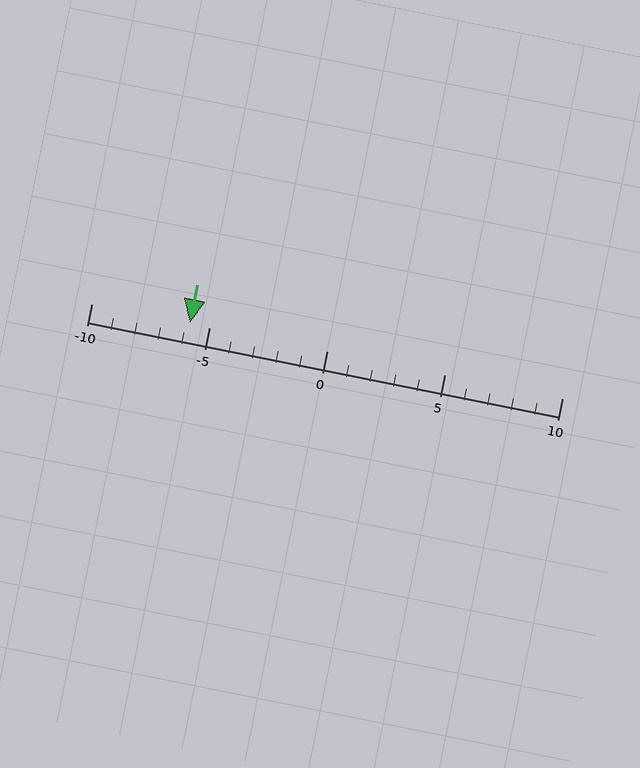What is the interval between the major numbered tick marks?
The major tick marks are spaced 5 units apart.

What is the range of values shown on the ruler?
The ruler shows values from -10 to 10.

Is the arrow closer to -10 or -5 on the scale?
The arrow is closer to -5.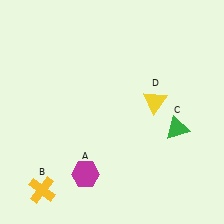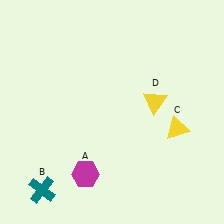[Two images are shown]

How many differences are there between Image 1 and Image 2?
There are 2 differences between the two images.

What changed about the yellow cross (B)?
In Image 1, B is yellow. In Image 2, it changed to teal.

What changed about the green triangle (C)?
In Image 1, C is green. In Image 2, it changed to yellow.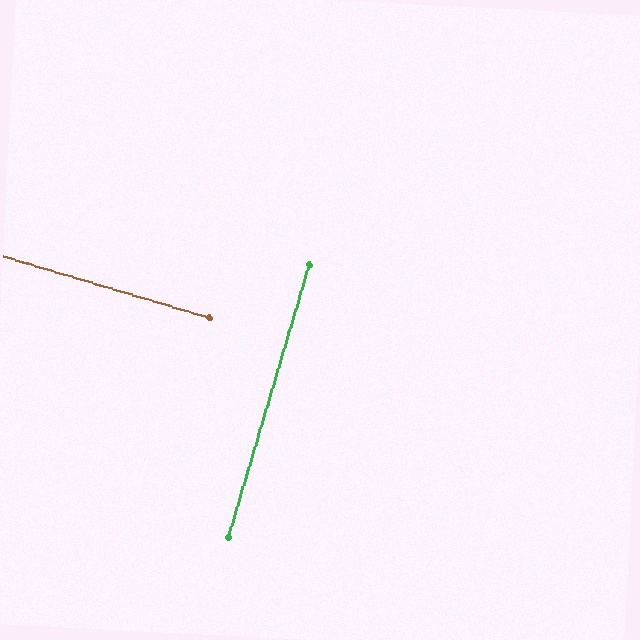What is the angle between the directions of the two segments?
Approximately 90 degrees.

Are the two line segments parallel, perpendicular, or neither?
Perpendicular — they meet at approximately 90°.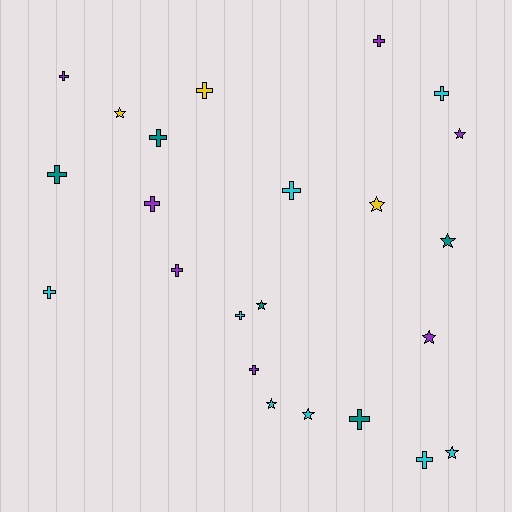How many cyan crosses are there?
There are 5 cyan crosses.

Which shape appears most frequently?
Cross, with 14 objects.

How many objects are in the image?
There are 23 objects.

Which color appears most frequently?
Cyan, with 8 objects.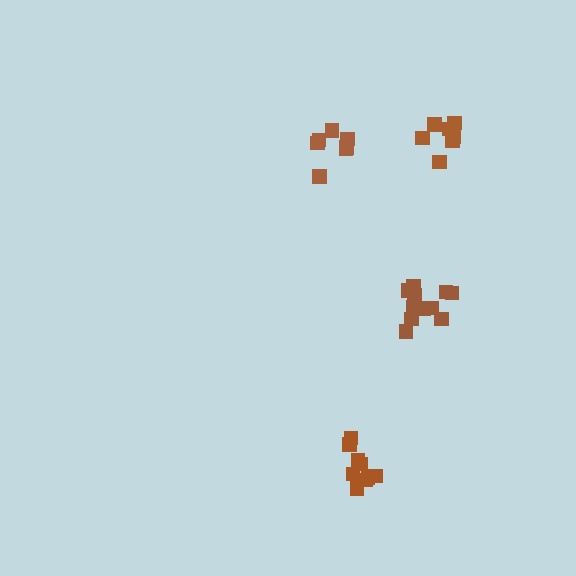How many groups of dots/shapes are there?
There are 4 groups.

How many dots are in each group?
Group 1: 7 dots, Group 2: 11 dots, Group 3: 9 dots, Group 4: 7 dots (34 total).